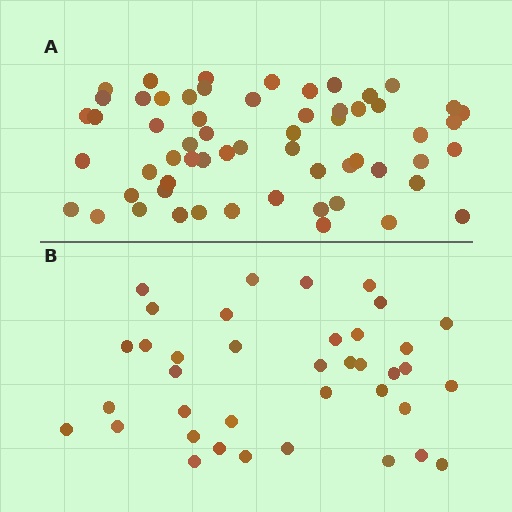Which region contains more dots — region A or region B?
Region A (the top region) has more dots.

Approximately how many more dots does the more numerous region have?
Region A has approximately 20 more dots than region B.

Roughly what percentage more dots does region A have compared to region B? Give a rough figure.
About 60% more.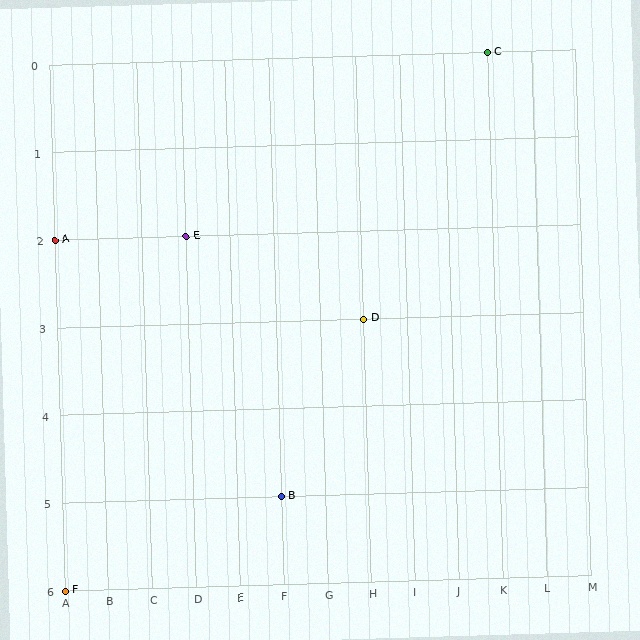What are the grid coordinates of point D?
Point D is at grid coordinates (H, 3).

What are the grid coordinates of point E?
Point E is at grid coordinates (D, 2).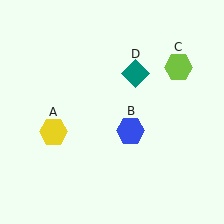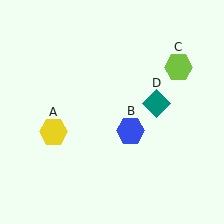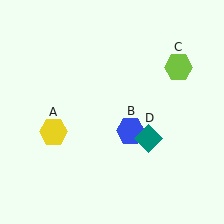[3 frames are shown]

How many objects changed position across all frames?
1 object changed position: teal diamond (object D).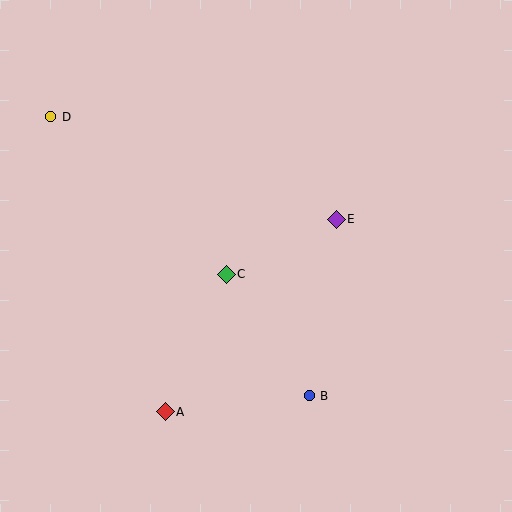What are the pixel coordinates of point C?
Point C is at (226, 274).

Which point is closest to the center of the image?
Point C at (226, 274) is closest to the center.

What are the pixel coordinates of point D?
Point D is at (51, 117).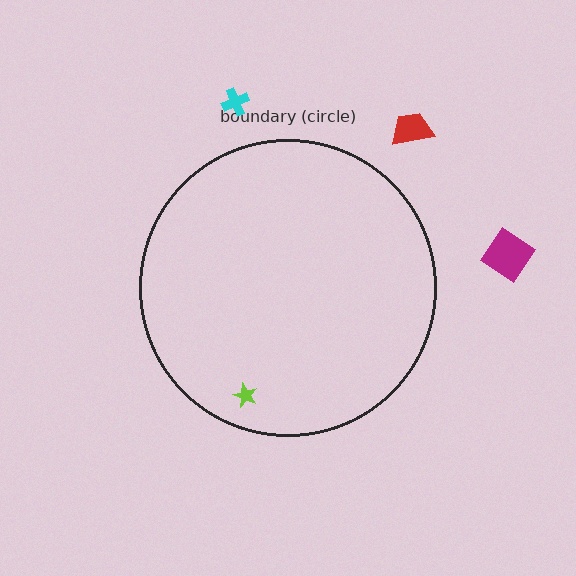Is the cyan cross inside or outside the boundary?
Outside.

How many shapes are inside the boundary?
1 inside, 3 outside.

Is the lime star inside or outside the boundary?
Inside.